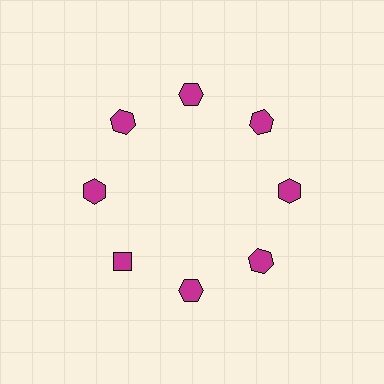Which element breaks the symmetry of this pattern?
The magenta diamond at roughly the 8 o'clock position breaks the symmetry. All other shapes are magenta hexagons.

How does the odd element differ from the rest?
It has a different shape: diamond instead of hexagon.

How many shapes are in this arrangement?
There are 8 shapes arranged in a ring pattern.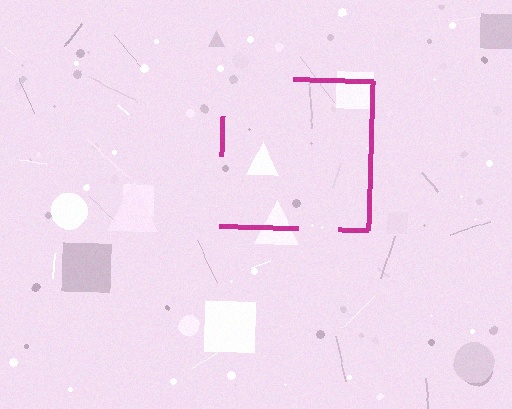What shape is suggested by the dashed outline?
The dashed outline suggests a square.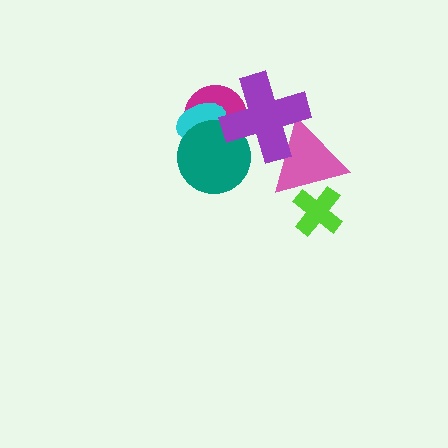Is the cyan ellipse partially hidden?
Yes, it is partially covered by another shape.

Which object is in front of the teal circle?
The purple cross is in front of the teal circle.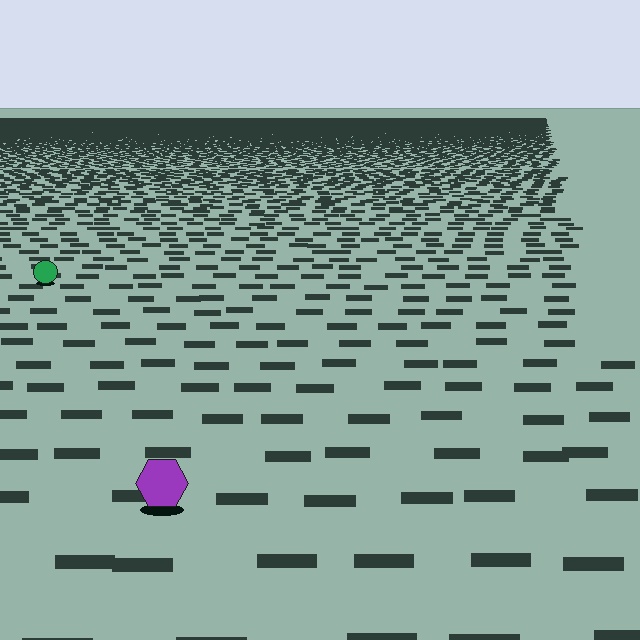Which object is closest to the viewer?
The purple hexagon is closest. The texture marks near it are larger and more spread out.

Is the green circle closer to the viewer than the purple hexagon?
No. The purple hexagon is closer — you can tell from the texture gradient: the ground texture is coarser near it.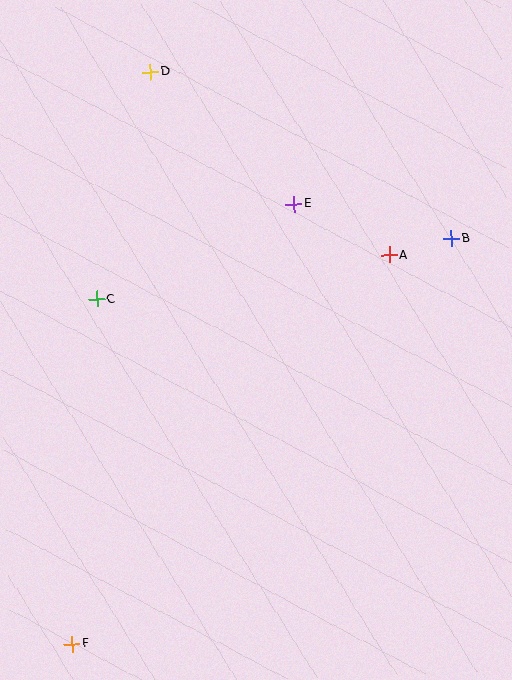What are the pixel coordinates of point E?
Point E is at (294, 204).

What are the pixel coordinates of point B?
Point B is at (451, 238).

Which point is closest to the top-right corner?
Point B is closest to the top-right corner.